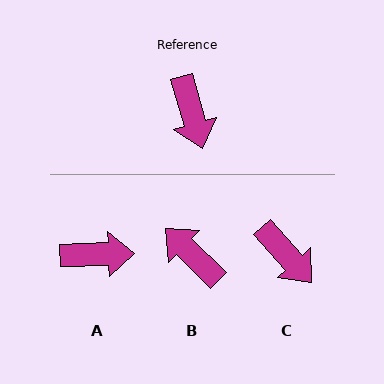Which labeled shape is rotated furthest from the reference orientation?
B, about 151 degrees away.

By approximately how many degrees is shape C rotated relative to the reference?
Approximately 26 degrees counter-clockwise.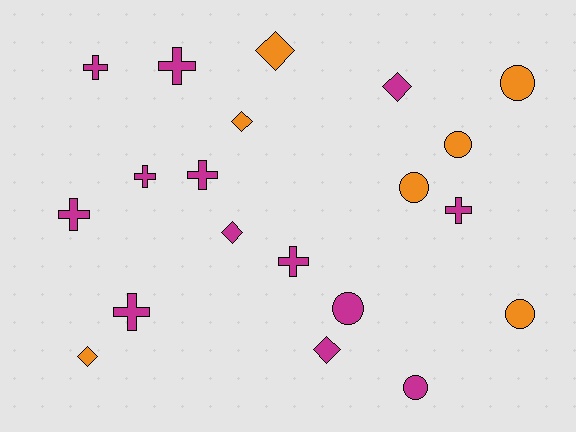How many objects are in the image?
There are 20 objects.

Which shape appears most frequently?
Cross, with 8 objects.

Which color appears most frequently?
Magenta, with 13 objects.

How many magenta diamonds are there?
There are 3 magenta diamonds.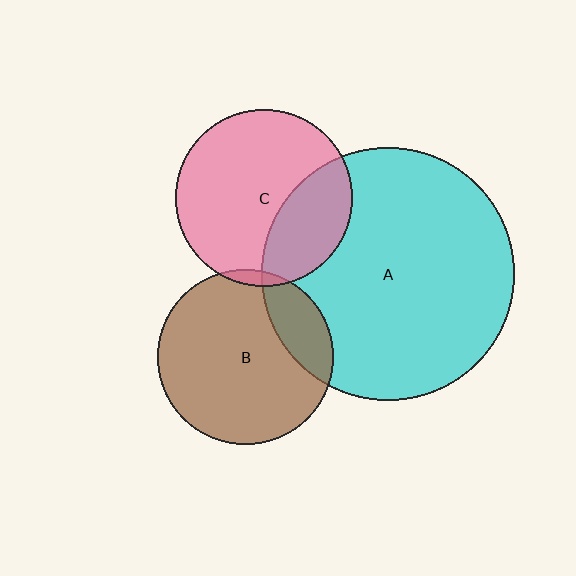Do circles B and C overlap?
Yes.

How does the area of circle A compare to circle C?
Approximately 2.0 times.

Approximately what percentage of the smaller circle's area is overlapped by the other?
Approximately 5%.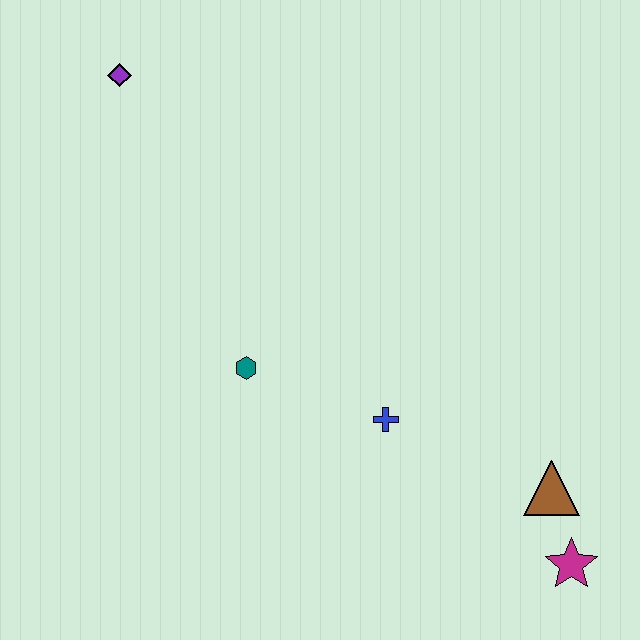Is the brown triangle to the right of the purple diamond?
Yes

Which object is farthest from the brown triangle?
The purple diamond is farthest from the brown triangle.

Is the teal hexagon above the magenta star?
Yes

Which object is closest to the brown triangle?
The magenta star is closest to the brown triangle.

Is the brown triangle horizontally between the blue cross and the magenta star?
Yes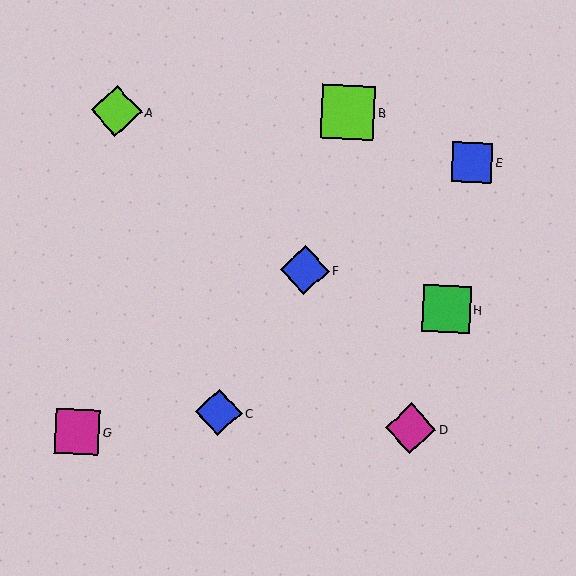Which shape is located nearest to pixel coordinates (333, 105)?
The lime square (labeled B) at (348, 112) is nearest to that location.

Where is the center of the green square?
The center of the green square is at (447, 309).